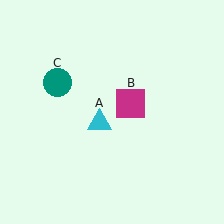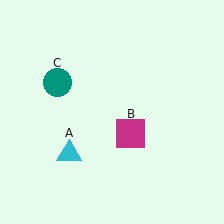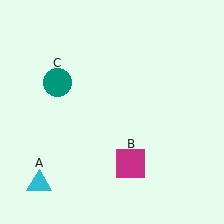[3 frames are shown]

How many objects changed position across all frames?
2 objects changed position: cyan triangle (object A), magenta square (object B).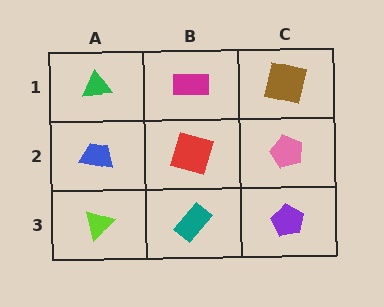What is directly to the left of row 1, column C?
A magenta rectangle.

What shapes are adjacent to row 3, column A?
A blue trapezoid (row 2, column A), a teal rectangle (row 3, column B).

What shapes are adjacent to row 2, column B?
A magenta rectangle (row 1, column B), a teal rectangle (row 3, column B), a blue trapezoid (row 2, column A), a pink pentagon (row 2, column C).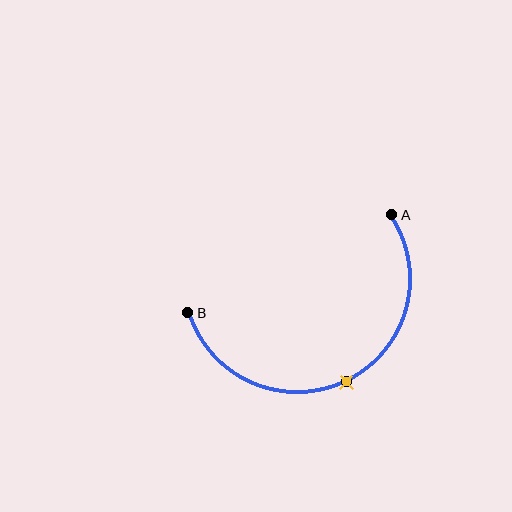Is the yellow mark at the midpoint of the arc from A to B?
Yes. The yellow mark lies on the arc at equal arc-length from both A and B — it is the arc midpoint.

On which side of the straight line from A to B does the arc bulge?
The arc bulges below the straight line connecting A and B.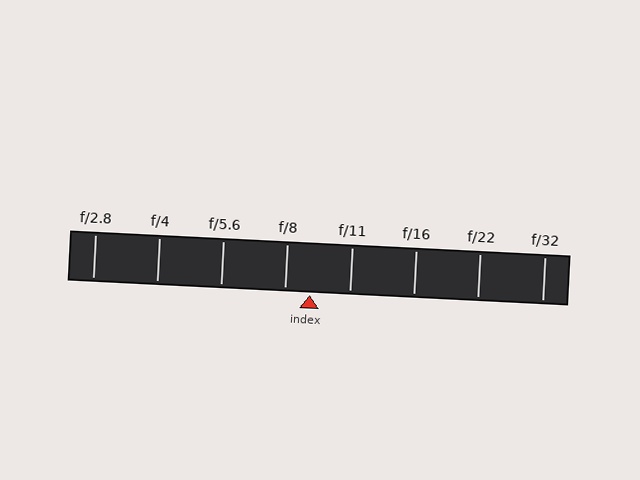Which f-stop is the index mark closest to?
The index mark is closest to f/8.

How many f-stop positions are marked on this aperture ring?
There are 8 f-stop positions marked.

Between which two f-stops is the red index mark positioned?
The index mark is between f/8 and f/11.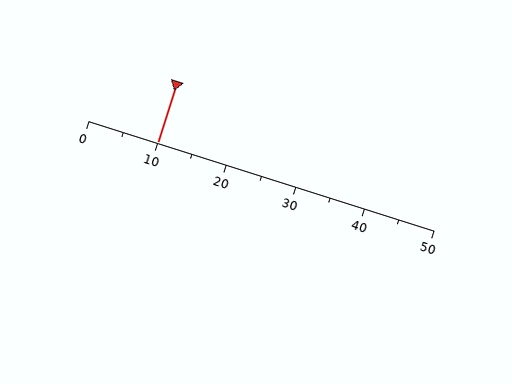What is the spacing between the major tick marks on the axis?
The major ticks are spaced 10 apart.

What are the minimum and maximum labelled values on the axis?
The axis runs from 0 to 50.